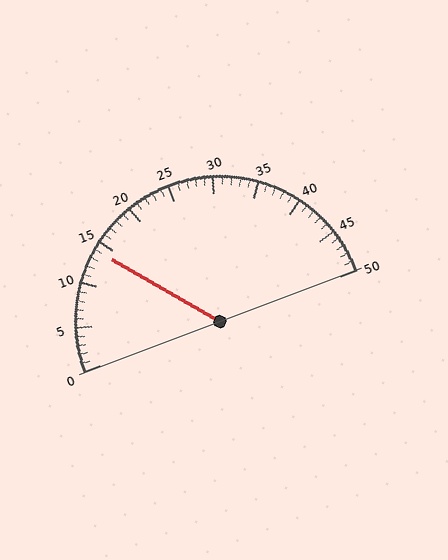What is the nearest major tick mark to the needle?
The nearest major tick mark is 15.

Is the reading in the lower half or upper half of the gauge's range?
The reading is in the lower half of the range (0 to 50).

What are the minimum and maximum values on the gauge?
The gauge ranges from 0 to 50.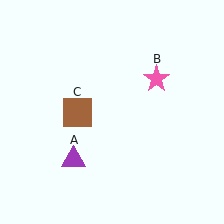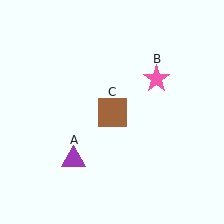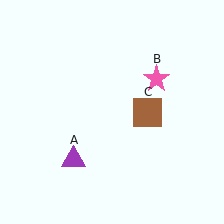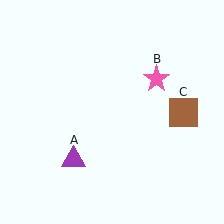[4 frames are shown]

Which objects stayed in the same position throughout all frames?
Purple triangle (object A) and pink star (object B) remained stationary.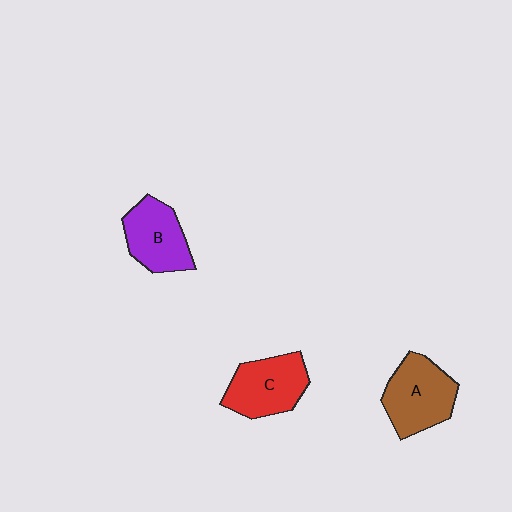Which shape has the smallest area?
Shape B (purple).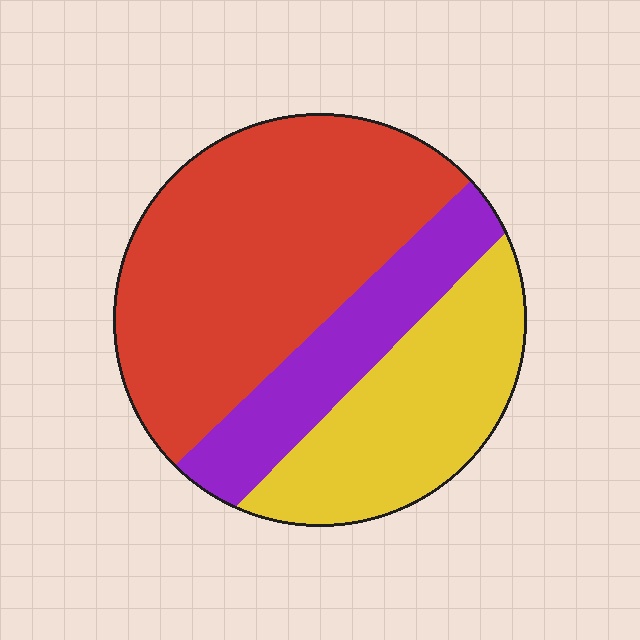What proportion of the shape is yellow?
Yellow takes up between a sixth and a third of the shape.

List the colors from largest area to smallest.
From largest to smallest: red, yellow, purple.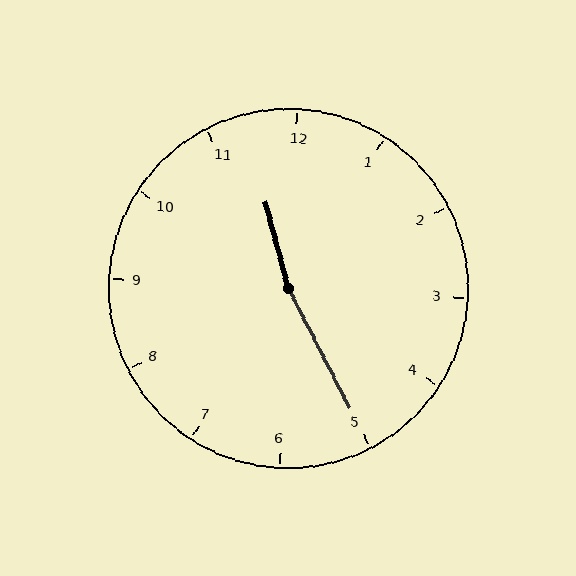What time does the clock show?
11:25.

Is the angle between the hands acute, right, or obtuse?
It is obtuse.